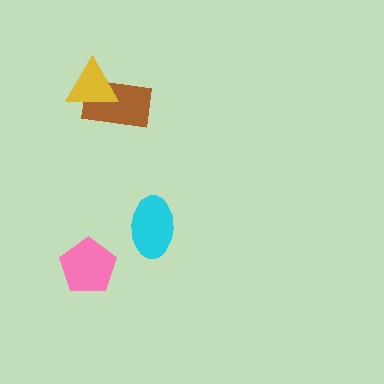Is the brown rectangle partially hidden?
Yes, it is partially covered by another shape.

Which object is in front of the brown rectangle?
The yellow triangle is in front of the brown rectangle.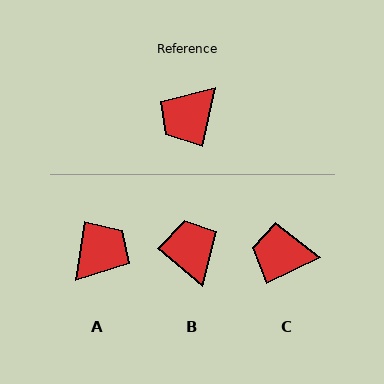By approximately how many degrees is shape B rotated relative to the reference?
Approximately 118 degrees clockwise.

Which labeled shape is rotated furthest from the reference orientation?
A, about 176 degrees away.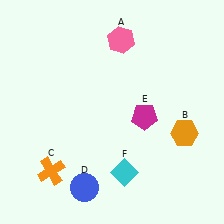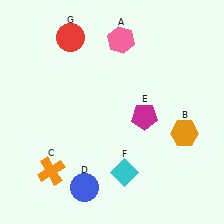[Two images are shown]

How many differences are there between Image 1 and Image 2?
There is 1 difference between the two images.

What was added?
A red circle (G) was added in Image 2.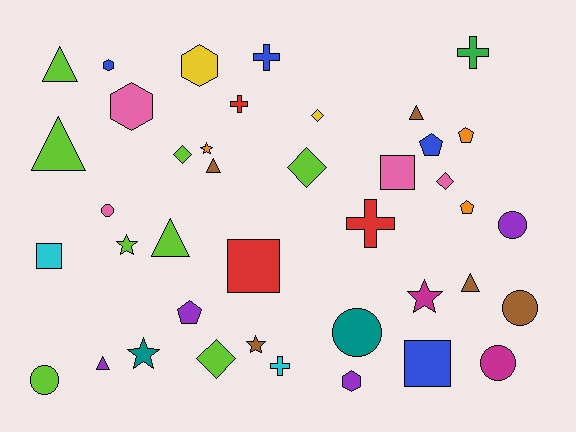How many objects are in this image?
There are 40 objects.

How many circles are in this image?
There are 6 circles.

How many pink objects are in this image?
There are 4 pink objects.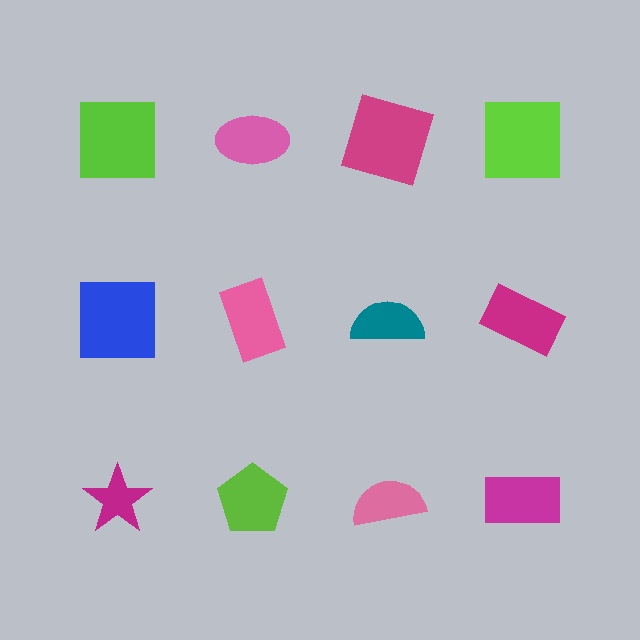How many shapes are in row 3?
4 shapes.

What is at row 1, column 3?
A magenta square.